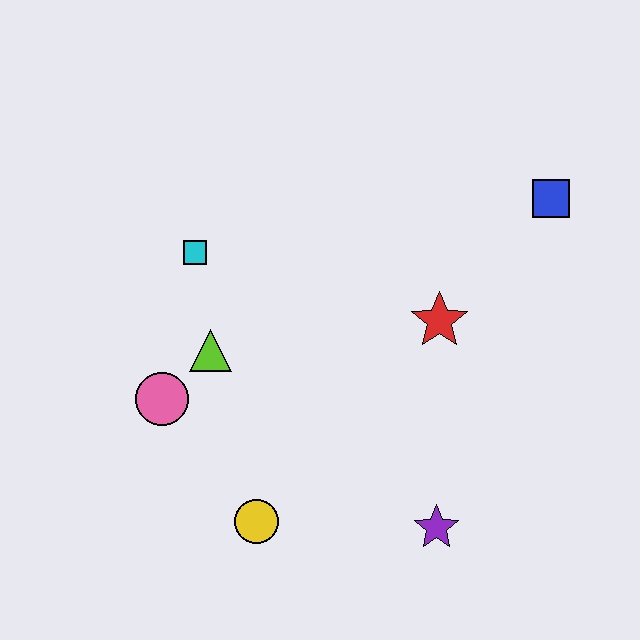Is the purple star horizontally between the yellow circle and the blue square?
Yes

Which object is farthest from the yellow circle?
The blue square is farthest from the yellow circle.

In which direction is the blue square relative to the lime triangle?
The blue square is to the right of the lime triangle.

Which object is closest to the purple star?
The yellow circle is closest to the purple star.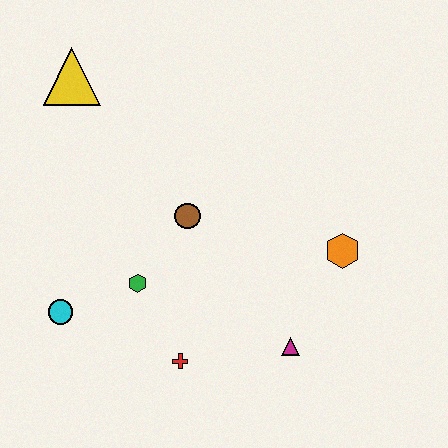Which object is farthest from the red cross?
The yellow triangle is farthest from the red cross.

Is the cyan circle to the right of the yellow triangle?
No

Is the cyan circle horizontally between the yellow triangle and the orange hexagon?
No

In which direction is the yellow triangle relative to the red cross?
The yellow triangle is above the red cross.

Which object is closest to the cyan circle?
The green hexagon is closest to the cyan circle.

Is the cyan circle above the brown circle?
No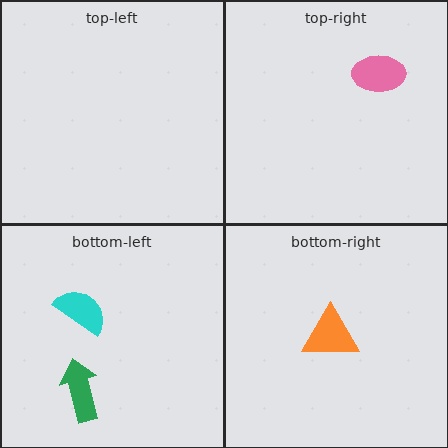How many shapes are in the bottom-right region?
1.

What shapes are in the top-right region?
The pink ellipse.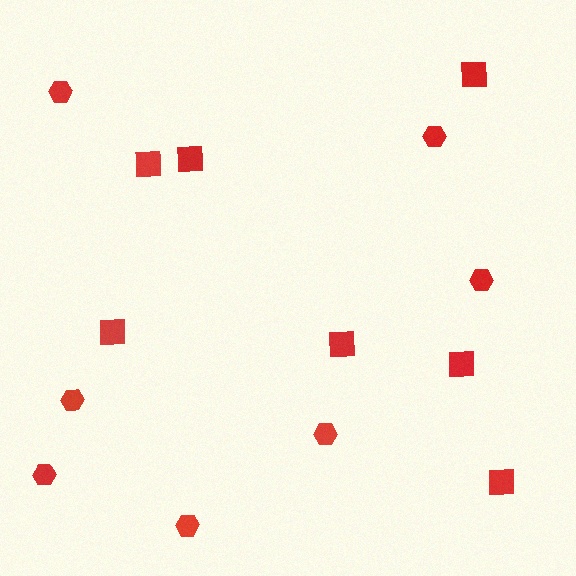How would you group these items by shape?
There are 2 groups: one group of hexagons (7) and one group of squares (7).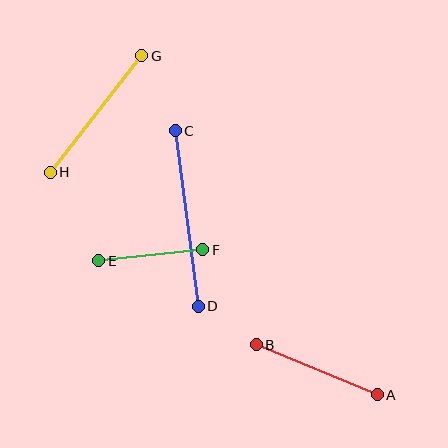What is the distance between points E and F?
The distance is approximately 105 pixels.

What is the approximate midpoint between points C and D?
The midpoint is at approximately (187, 218) pixels.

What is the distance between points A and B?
The distance is approximately 131 pixels.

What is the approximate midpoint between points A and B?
The midpoint is at approximately (317, 370) pixels.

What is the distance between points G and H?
The distance is approximately 149 pixels.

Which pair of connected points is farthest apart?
Points C and D are farthest apart.